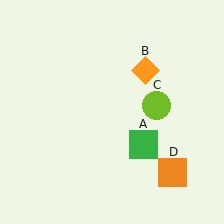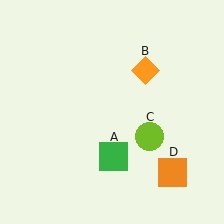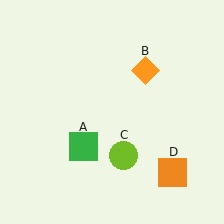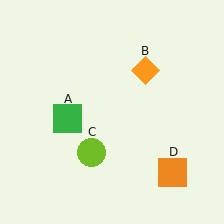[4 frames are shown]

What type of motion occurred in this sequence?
The green square (object A), lime circle (object C) rotated clockwise around the center of the scene.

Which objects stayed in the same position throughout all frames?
Orange diamond (object B) and orange square (object D) remained stationary.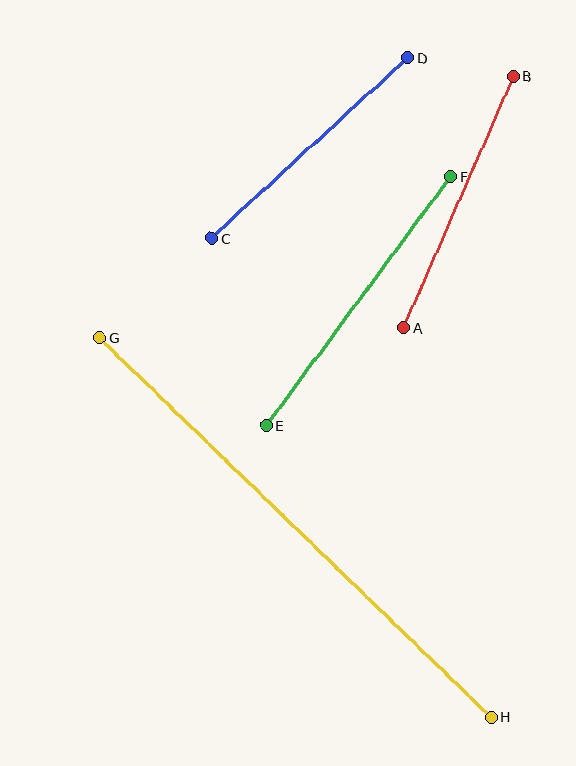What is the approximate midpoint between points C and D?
The midpoint is at approximately (310, 148) pixels.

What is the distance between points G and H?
The distance is approximately 546 pixels.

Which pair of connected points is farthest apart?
Points G and H are farthest apart.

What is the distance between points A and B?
The distance is approximately 274 pixels.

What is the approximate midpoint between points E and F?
The midpoint is at approximately (359, 301) pixels.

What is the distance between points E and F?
The distance is approximately 310 pixels.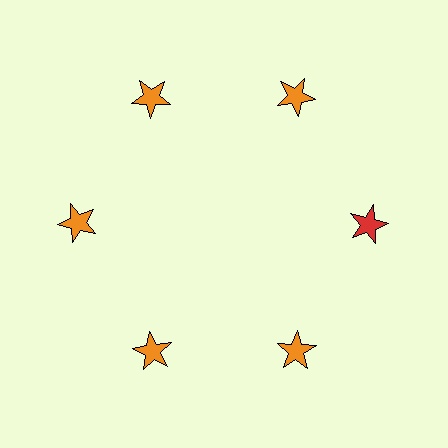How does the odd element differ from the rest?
It has a different color: red instead of orange.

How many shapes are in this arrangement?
There are 6 shapes arranged in a ring pattern.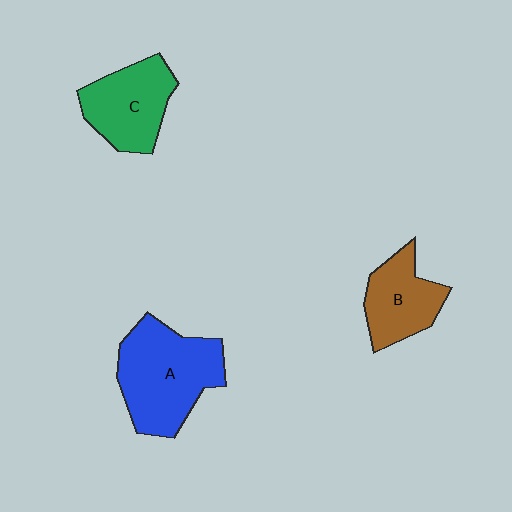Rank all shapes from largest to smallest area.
From largest to smallest: A (blue), C (green), B (brown).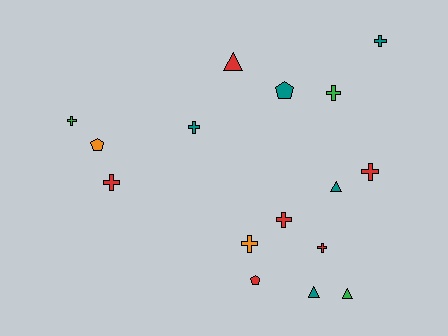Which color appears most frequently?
Red, with 6 objects.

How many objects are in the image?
There are 16 objects.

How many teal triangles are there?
There are 2 teal triangles.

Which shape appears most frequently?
Cross, with 9 objects.